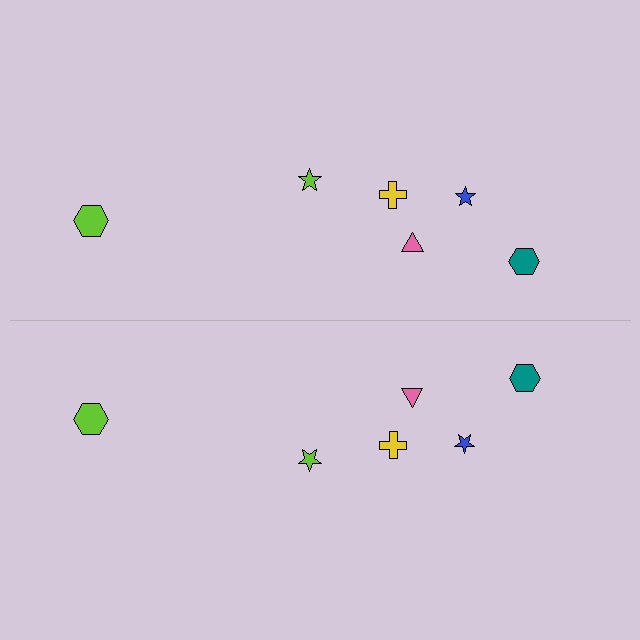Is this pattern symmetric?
Yes, this pattern has bilateral (reflection) symmetry.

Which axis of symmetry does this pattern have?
The pattern has a horizontal axis of symmetry running through the center of the image.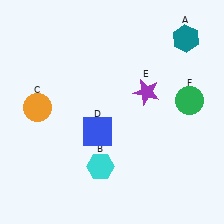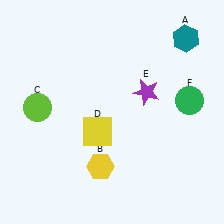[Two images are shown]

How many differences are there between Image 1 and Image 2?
There are 3 differences between the two images.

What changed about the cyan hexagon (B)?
In Image 1, B is cyan. In Image 2, it changed to yellow.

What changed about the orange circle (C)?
In Image 1, C is orange. In Image 2, it changed to lime.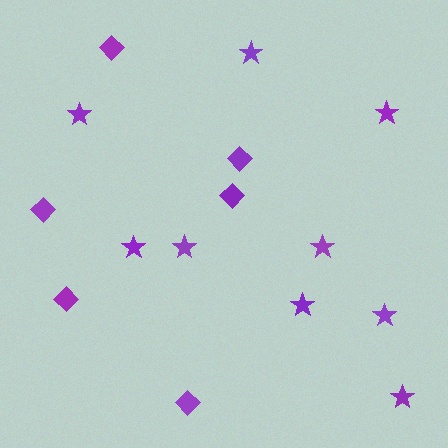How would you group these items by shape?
There are 2 groups: one group of stars (9) and one group of diamonds (6).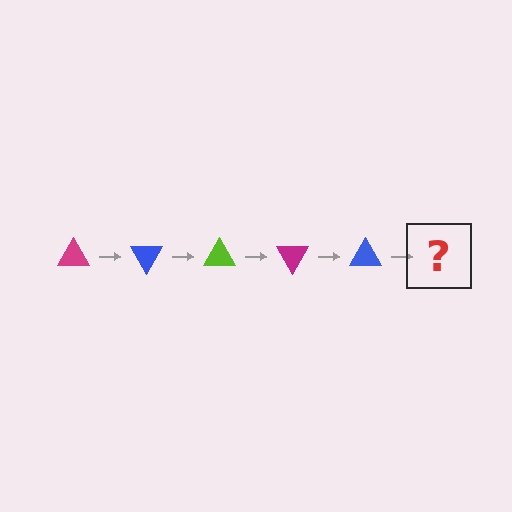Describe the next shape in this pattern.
It should be a lime triangle, rotated 300 degrees from the start.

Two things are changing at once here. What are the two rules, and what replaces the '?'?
The two rules are that it rotates 60 degrees each step and the color cycles through magenta, blue, and lime. The '?' should be a lime triangle, rotated 300 degrees from the start.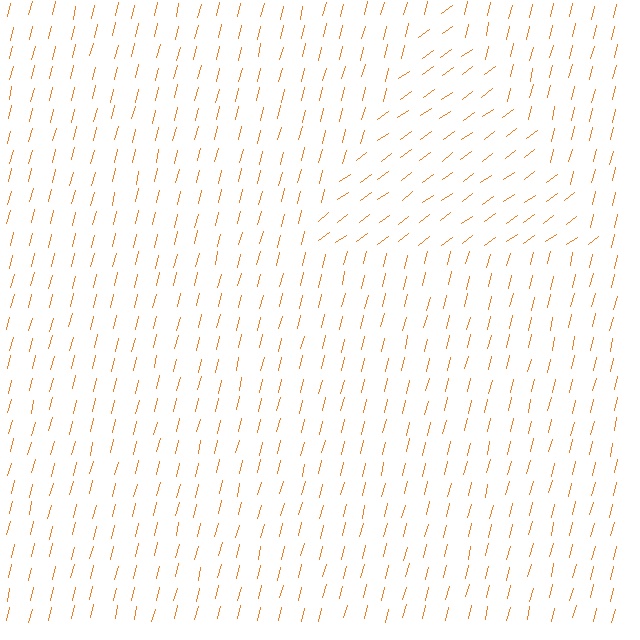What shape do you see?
I see a triangle.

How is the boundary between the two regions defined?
The boundary is defined purely by a change in line orientation (approximately 39 degrees difference). All lines are the same color and thickness.